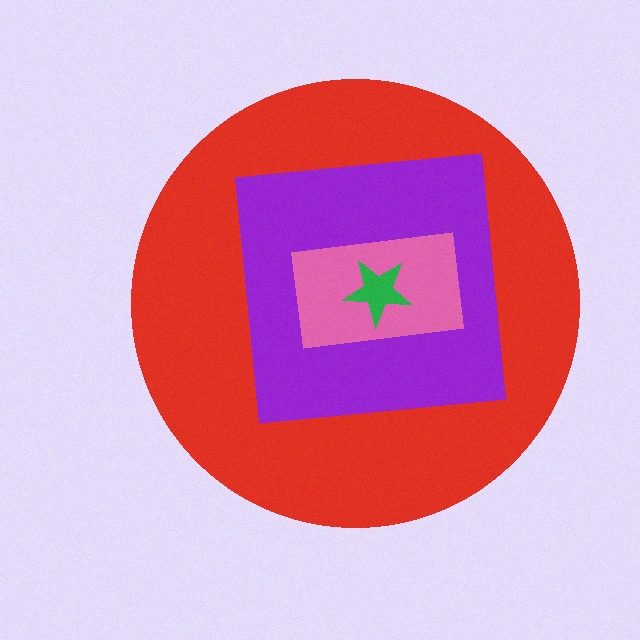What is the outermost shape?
The red circle.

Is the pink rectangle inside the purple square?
Yes.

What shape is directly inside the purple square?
The pink rectangle.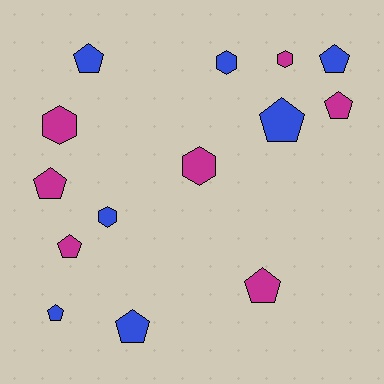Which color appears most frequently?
Magenta, with 7 objects.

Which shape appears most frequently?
Pentagon, with 9 objects.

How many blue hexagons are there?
There are 2 blue hexagons.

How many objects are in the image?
There are 14 objects.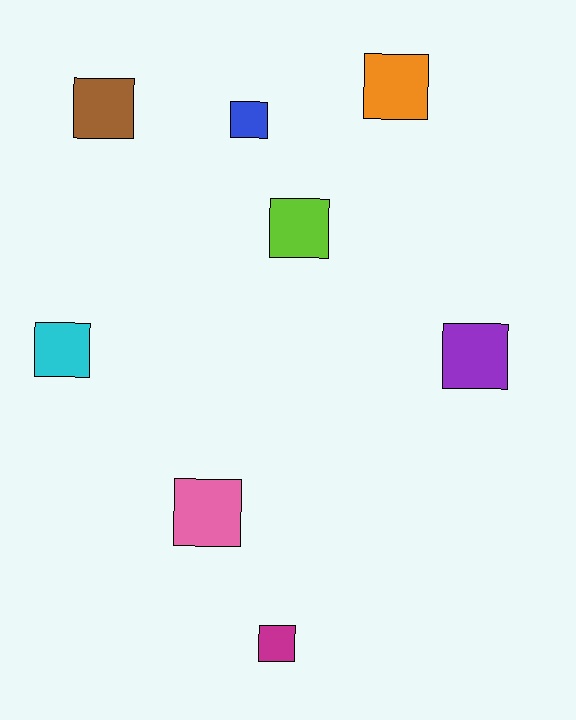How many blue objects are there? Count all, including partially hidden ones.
There is 1 blue object.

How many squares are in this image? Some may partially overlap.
There are 8 squares.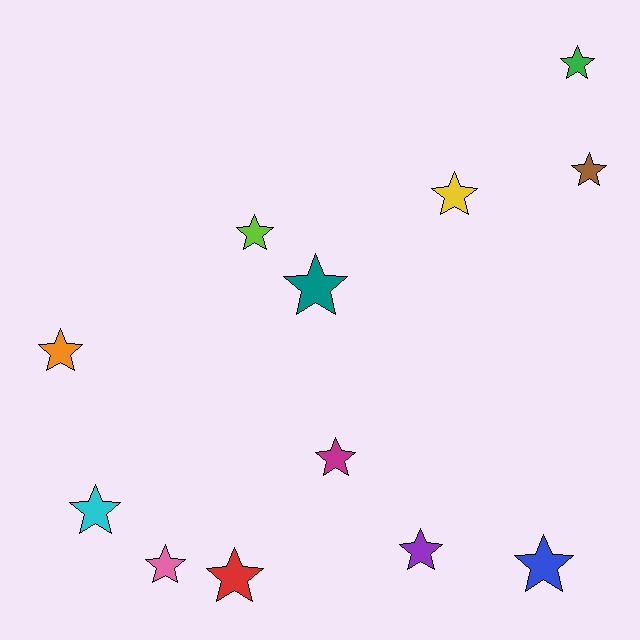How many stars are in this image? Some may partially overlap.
There are 12 stars.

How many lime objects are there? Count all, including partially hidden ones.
There is 1 lime object.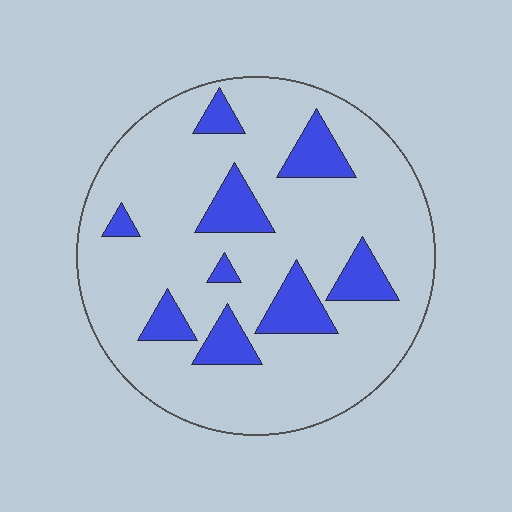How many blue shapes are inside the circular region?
9.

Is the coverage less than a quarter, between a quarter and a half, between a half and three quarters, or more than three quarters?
Less than a quarter.